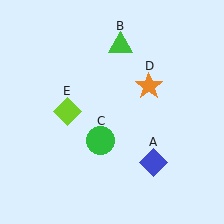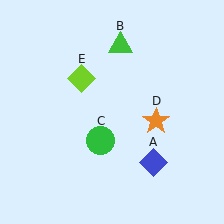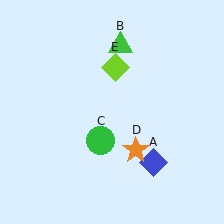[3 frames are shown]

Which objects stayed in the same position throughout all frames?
Blue diamond (object A) and green triangle (object B) and green circle (object C) remained stationary.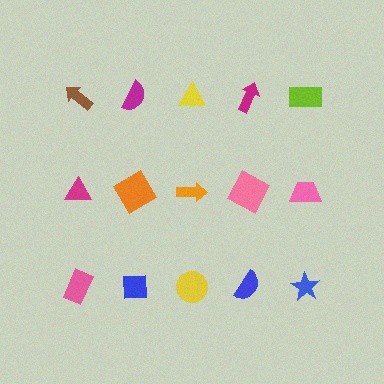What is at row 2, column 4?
A pink square.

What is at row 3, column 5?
A blue star.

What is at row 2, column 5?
A pink trapezoid.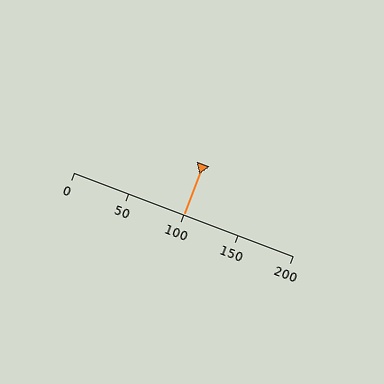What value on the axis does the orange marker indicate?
The marker indicates approximately 100.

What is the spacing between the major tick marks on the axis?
The major ticks are spaced 50 apart.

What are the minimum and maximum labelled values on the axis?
The axis runs from 0 to 200.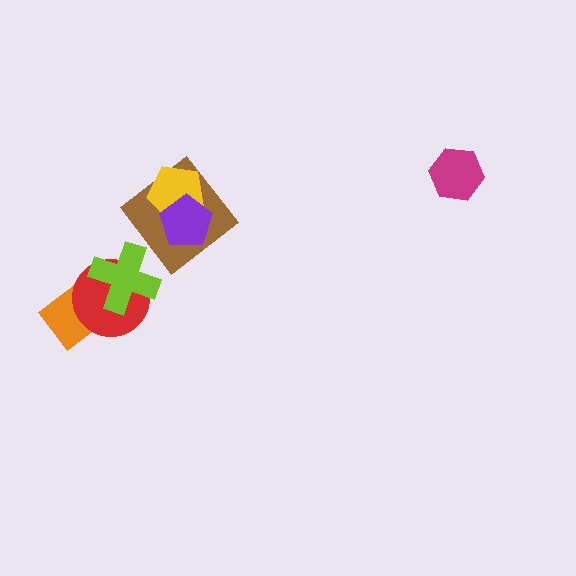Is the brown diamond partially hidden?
Yes, it is partially covered by another shape.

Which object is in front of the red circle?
The lime cross is in front of the red circle.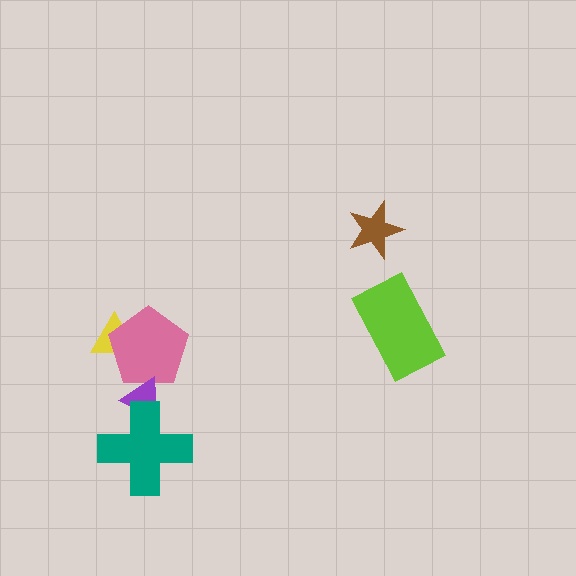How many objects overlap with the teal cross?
1 object overlaps with the teal cross.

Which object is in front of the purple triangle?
The teal cross is in front of the purple triangle.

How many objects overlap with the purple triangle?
2 objects overlap with the purple triangle.